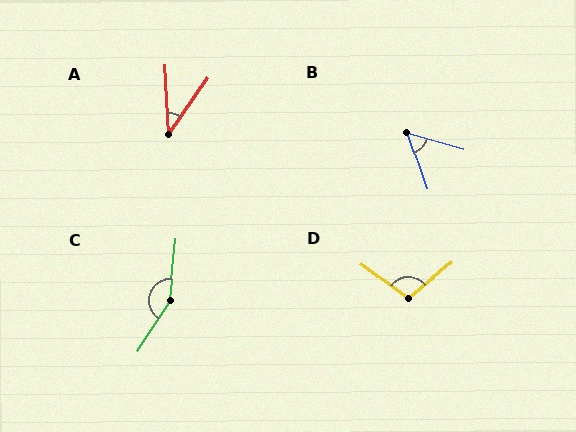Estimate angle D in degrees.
Approximately 104 degrees.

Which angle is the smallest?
A, at approximately 37 degrees.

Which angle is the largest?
C, at approximately 154 degrees.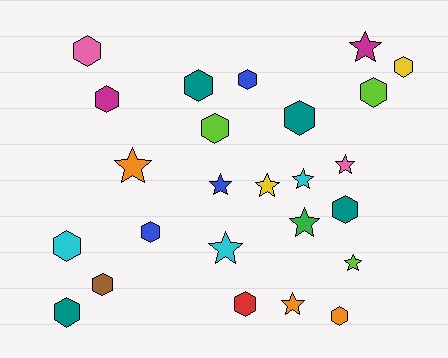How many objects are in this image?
There are 25 objects.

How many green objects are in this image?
There is 1 green object.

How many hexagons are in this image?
There are 15 hexagons.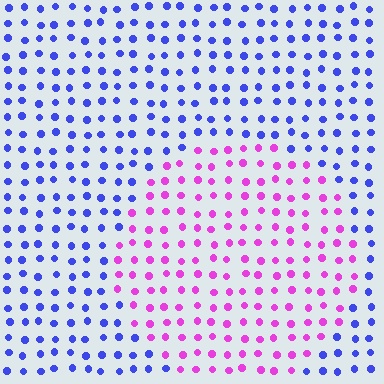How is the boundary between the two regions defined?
The boundary is defined purely by a slight shift in hue (about 67 degrees). Spacing, size, and orientation are identical on both sides.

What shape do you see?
I see a circle.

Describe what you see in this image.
The image is filled with small blue elements in a uniform arrangement. A circle-shaped region is visible where the elements are tinted to a slightly different hue, forming a subtle color boundary.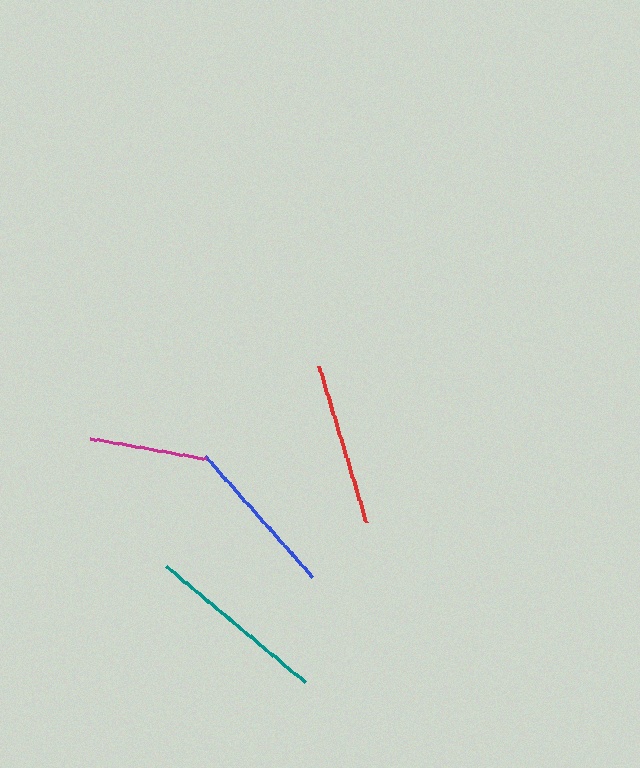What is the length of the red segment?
The red segment is approximately 163 pixels long.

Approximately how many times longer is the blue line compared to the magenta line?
The blue line is approximately 1.4 times the length of the magenta line.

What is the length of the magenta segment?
The magenta segment is approximately 118 pixels long.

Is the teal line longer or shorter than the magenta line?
The teal line is longer than the magenta line.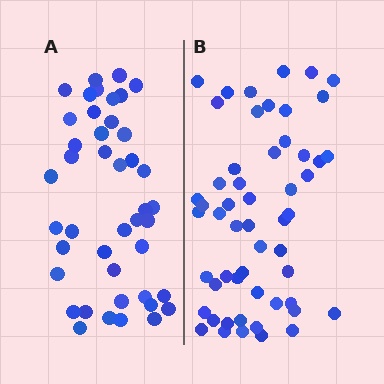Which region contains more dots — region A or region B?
Region B (the right region) has more dots.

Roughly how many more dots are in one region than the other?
Region B has roughly 12 or so more dots than region A.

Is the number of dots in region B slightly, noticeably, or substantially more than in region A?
Region B has noticeably more, but not dramatically so. The ratio is roughly 1.3 to 1.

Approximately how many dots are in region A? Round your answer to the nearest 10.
About 40 dots. (The exact count is 43, which rounds to 40.)